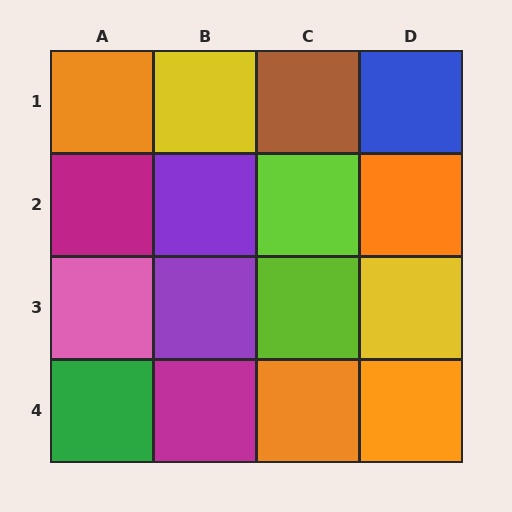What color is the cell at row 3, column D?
Yellow.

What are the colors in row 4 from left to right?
Green, magenta, orange, orange.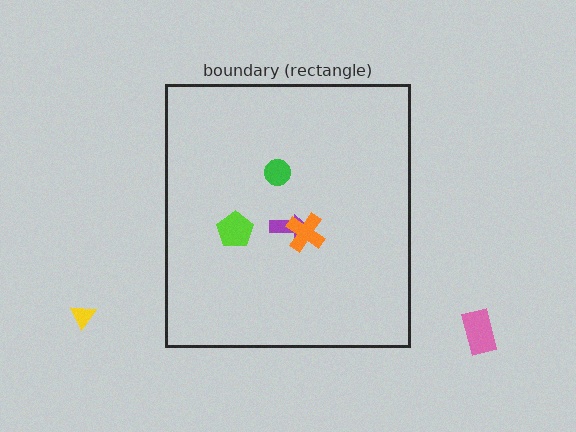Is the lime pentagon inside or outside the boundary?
Inside.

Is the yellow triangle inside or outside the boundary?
Outside.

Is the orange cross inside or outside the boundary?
Inside.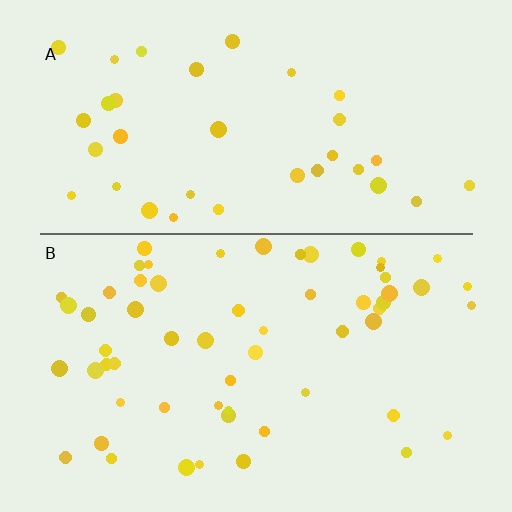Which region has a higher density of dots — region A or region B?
B (the bottom).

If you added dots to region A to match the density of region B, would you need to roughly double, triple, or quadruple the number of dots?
Approximately double.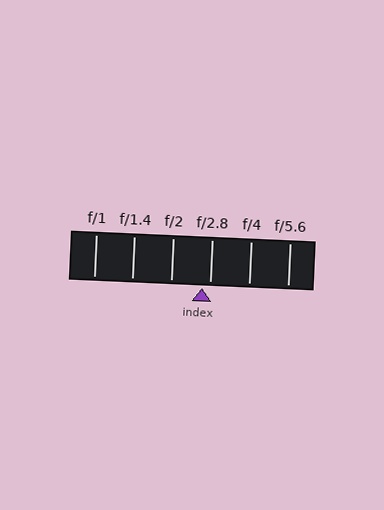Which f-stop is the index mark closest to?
The index mark is closest to f/2.8.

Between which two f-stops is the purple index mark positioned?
The index mark is between f/2 and f/2.8.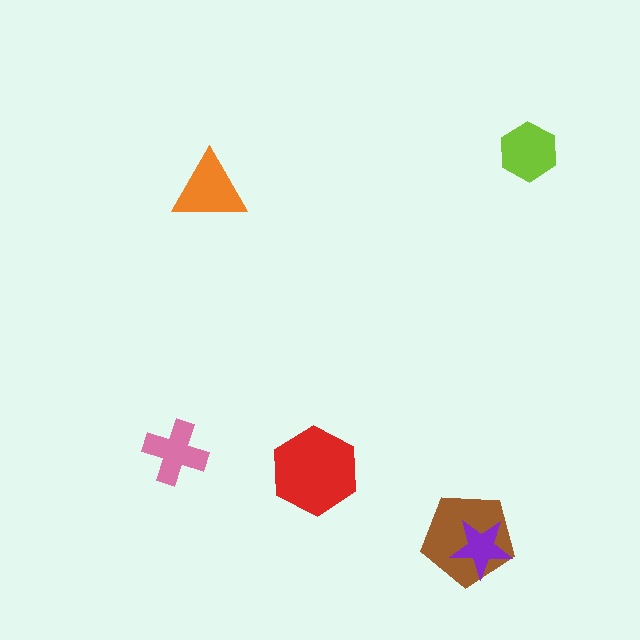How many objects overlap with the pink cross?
0 objects overlap with the pink cross.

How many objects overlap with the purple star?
1 object overlaps with the purple star.